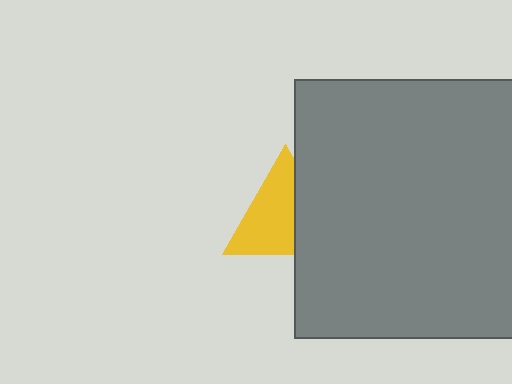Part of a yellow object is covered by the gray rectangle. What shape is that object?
It is a triangle.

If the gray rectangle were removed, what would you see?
You would see the complete yellow triangle.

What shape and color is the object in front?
The object in front is a gray rectangle.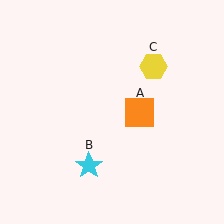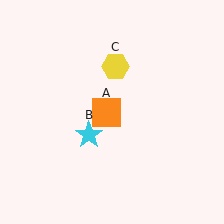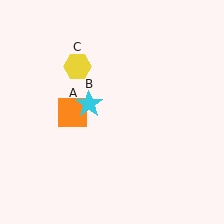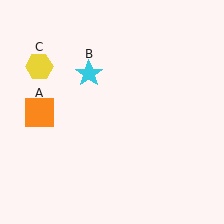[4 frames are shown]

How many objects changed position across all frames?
3 objects changed position: orange square (object A), cyan star (object B), yellow hexagon (object C).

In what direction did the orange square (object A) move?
The orange square (object A) moved left.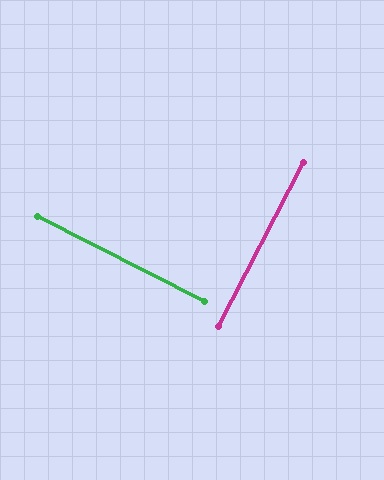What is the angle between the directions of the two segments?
Approximately 89 degrees.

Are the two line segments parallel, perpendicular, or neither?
Perpendicular — they meet at approximately 89°.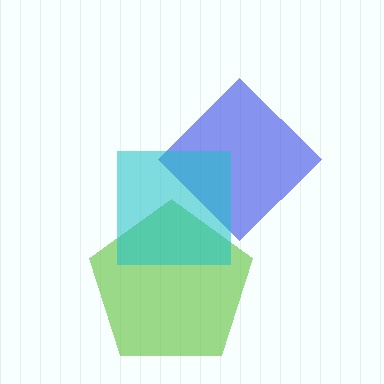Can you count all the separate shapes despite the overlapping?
Yes, there are 3 separate shapes.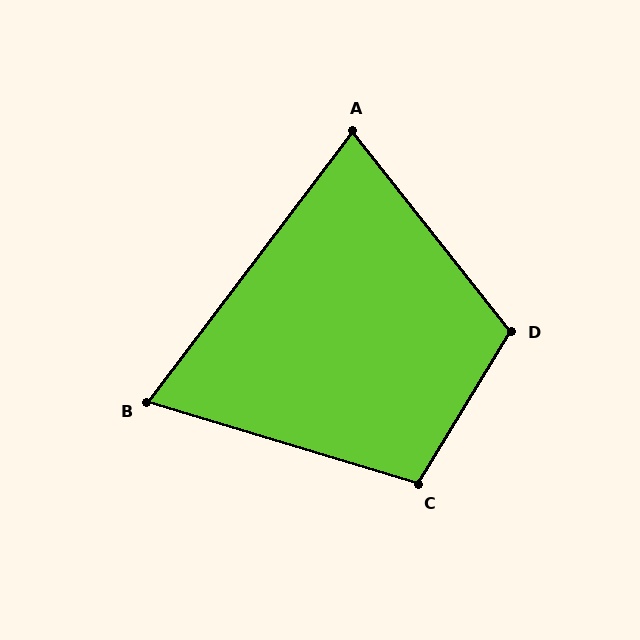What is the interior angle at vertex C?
Approximately 104 degrees (obtuse).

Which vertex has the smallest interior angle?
B, at approximately 70 degrees.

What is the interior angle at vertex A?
Approximately 76 degrees (acute).